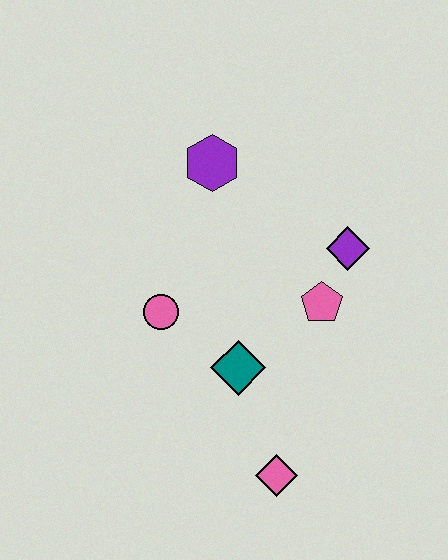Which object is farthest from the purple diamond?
The pink diamond is farthest from the purple diamond.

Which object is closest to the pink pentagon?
The purple diamond is closest to the pink pentagon.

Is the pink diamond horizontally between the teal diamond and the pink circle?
No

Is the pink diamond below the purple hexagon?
Yes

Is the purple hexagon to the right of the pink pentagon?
No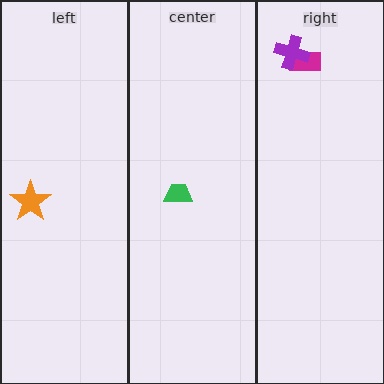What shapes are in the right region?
The magenta rectangle, the purple cross.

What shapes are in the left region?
The orange star.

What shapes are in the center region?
The green trapezoid.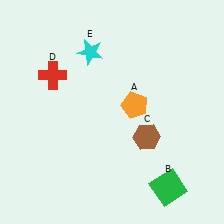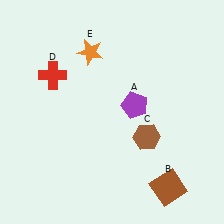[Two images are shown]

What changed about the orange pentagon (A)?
In Image 1, A is orange. In Image 2, it changed to purple.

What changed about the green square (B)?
In Image 1, B is green. In Image 2, it changed to brown.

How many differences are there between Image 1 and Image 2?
There are 3 differences between the two images.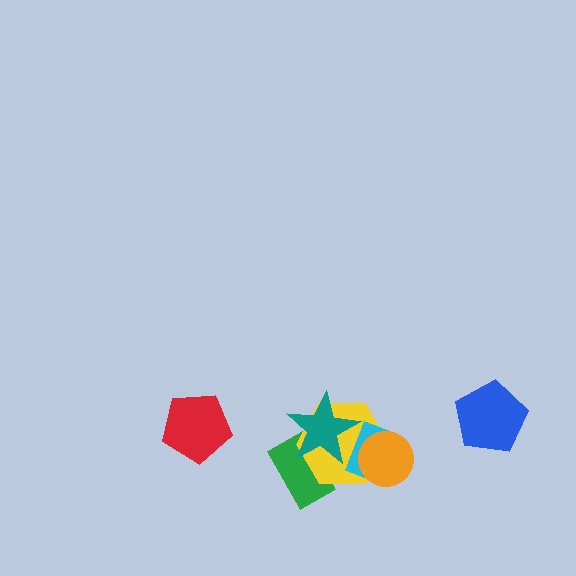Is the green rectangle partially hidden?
Yes, it is partially covered by another shape.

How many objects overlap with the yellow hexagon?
4 objects overlap with the yellow hexagon.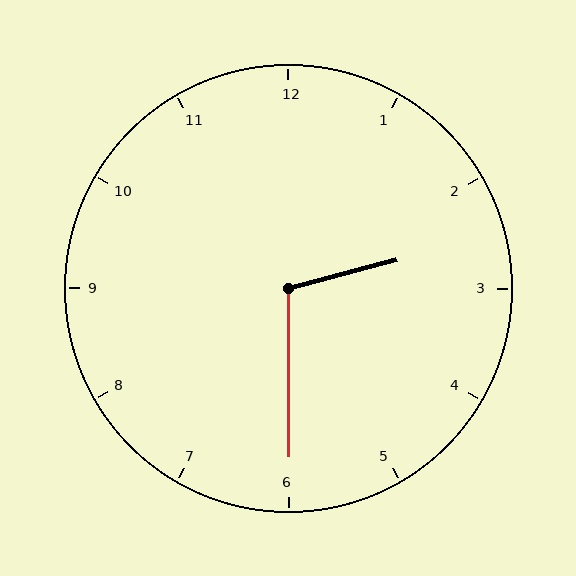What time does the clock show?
2:30.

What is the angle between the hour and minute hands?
Approximately 105 degrees.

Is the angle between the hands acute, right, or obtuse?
It is obtuse.